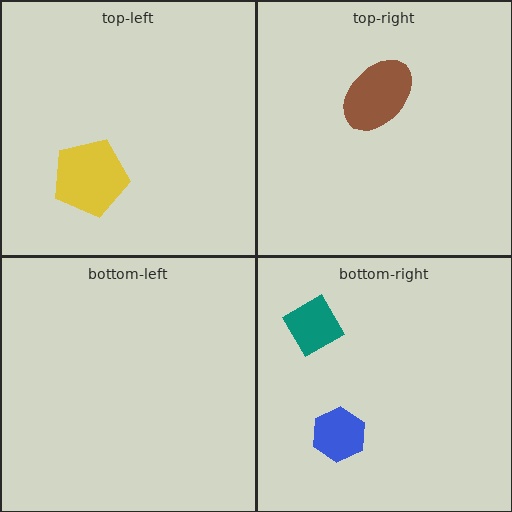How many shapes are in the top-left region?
1.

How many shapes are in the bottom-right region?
2.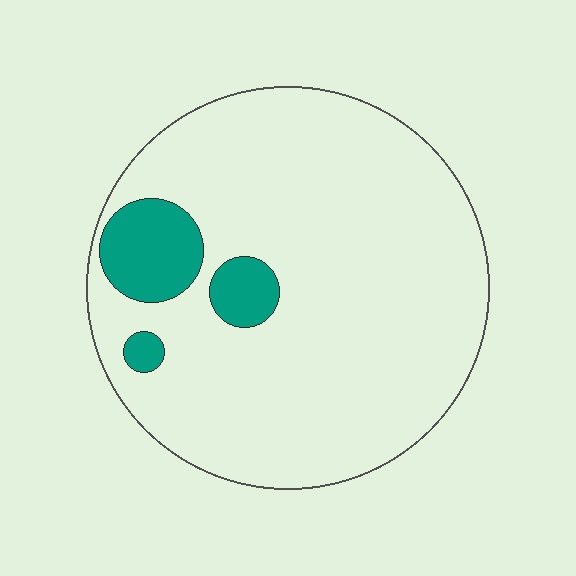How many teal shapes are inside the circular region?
3.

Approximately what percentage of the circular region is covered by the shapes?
Approximately 10%.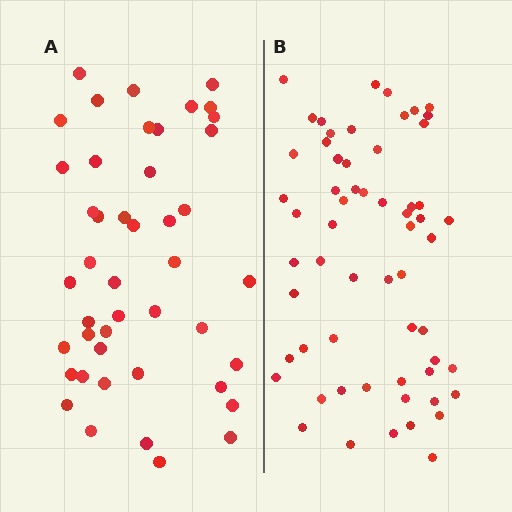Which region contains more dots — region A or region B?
Region B (the right region) has more dots.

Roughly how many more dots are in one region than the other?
Region B has approximately 15 more dots than region A.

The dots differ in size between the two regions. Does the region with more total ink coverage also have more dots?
No. Region A has more total ink coverage because its dots are larger, but region B actually contains more individual dots. Total area can be misleading — the number of items is what matters here.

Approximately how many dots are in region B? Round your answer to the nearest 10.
About 60 dots.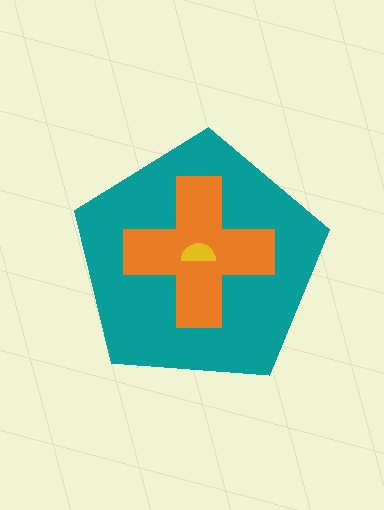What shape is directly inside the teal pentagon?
The orange cross.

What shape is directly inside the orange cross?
The yellow semicircle.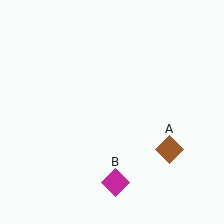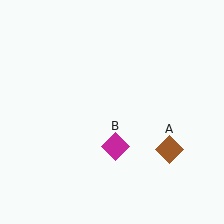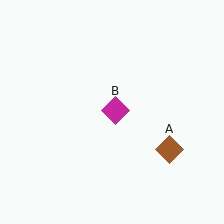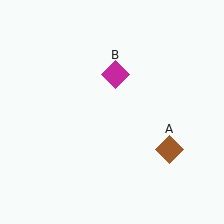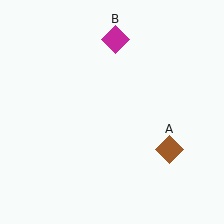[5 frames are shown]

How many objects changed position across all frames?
1 object changed position: magenta diamond (object B).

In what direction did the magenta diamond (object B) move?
The magenta diamond (object B) moved up.